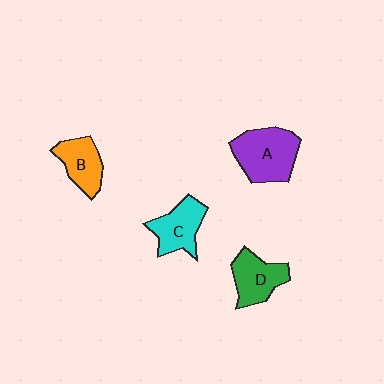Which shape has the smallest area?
Shape B (orange).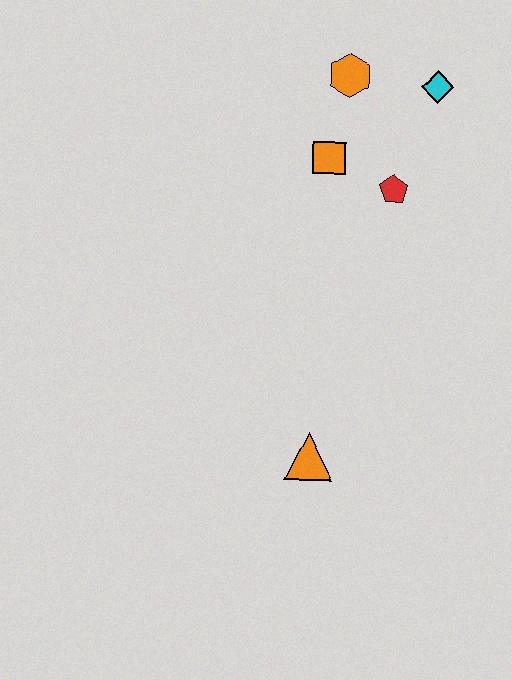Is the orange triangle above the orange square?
No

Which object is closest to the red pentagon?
The orange square is closest to the red pentagon.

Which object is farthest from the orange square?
The orange triangle is farthest from the orange square.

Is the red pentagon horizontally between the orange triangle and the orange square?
No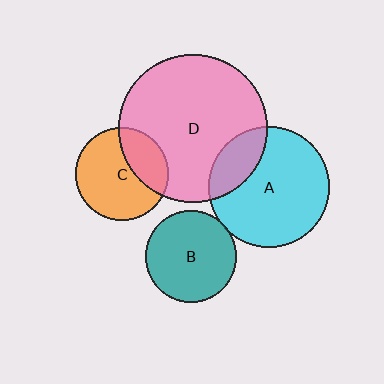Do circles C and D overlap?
Yes.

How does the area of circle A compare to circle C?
Approximately 1.7 times.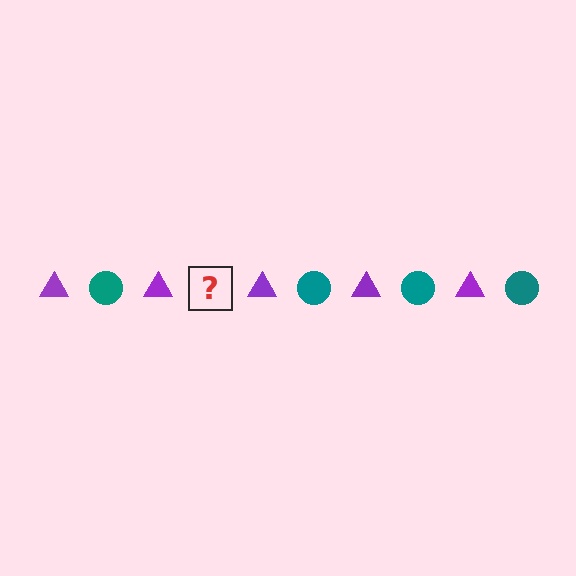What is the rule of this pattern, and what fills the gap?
The rule is that the pattern alternates between purple triangle and teal circle. The gap should be filled with a teal circle.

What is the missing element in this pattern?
The missing element is a teal circle.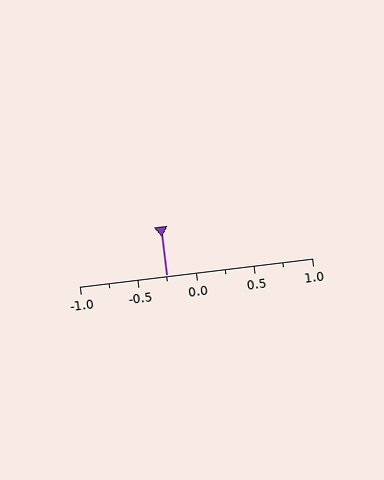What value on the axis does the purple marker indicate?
The marker indicates approximately -0.25.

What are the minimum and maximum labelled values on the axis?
The axis runs from -1.0 to 1.0.